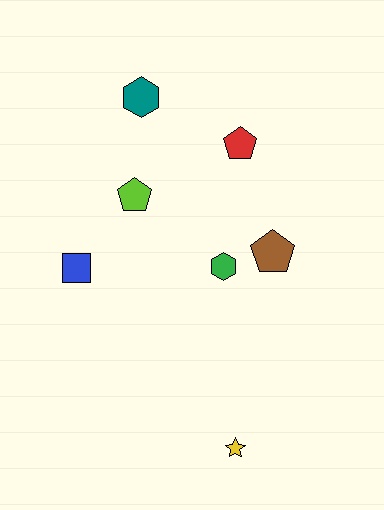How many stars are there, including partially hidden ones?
There is 1 star.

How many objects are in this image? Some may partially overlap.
There are 7 objects.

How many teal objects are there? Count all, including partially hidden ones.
There is 1 teal object.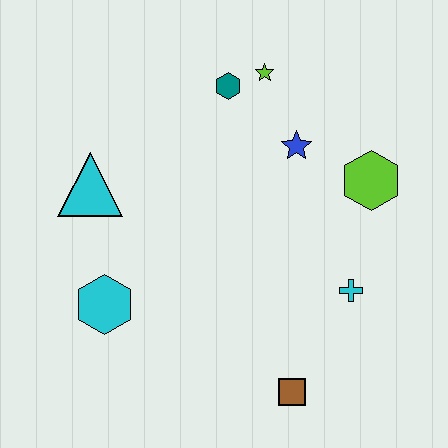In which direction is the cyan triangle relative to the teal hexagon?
The cyan triangle is to the left of the teal hexagon.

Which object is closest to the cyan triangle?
The cyan hexagon is closest to the cyan triangle.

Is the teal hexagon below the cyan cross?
No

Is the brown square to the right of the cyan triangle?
Yes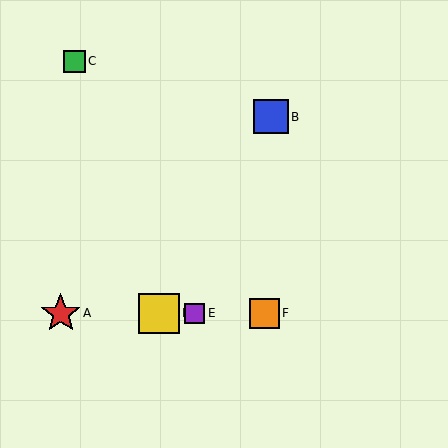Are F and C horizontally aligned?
No, F is at y≈313 and C is at y≈61.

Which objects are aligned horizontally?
Objects A, D, E, F are aligned horizontally.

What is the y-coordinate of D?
Object D is at y≈313.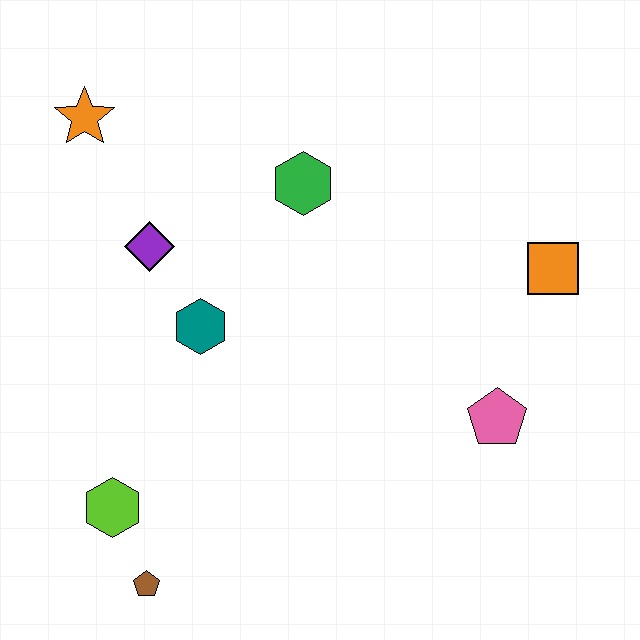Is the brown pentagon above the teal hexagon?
No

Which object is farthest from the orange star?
The pink pentagon is farthest from the orange star.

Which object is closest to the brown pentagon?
The lime hexagon is closest to the brown pentagon.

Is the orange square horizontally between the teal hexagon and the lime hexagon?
No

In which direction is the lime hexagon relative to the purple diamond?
The lime hexagon is below the purple diamond.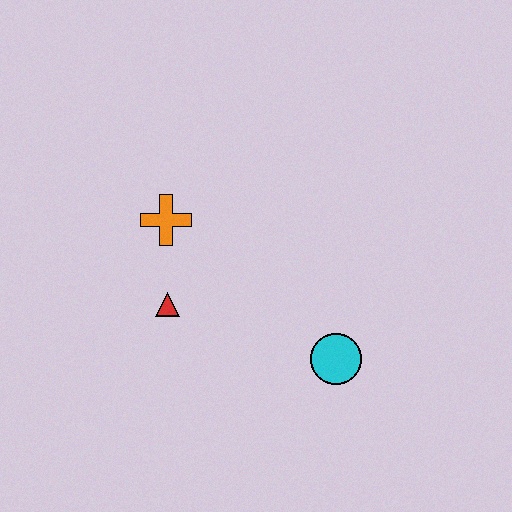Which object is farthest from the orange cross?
The cyan circle is farthest from the orange cross.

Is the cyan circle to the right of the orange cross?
Yes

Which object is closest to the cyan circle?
The red triangle is closest to the cyan circle.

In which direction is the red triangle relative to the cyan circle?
The red triangle is to the left of the cyan circle.